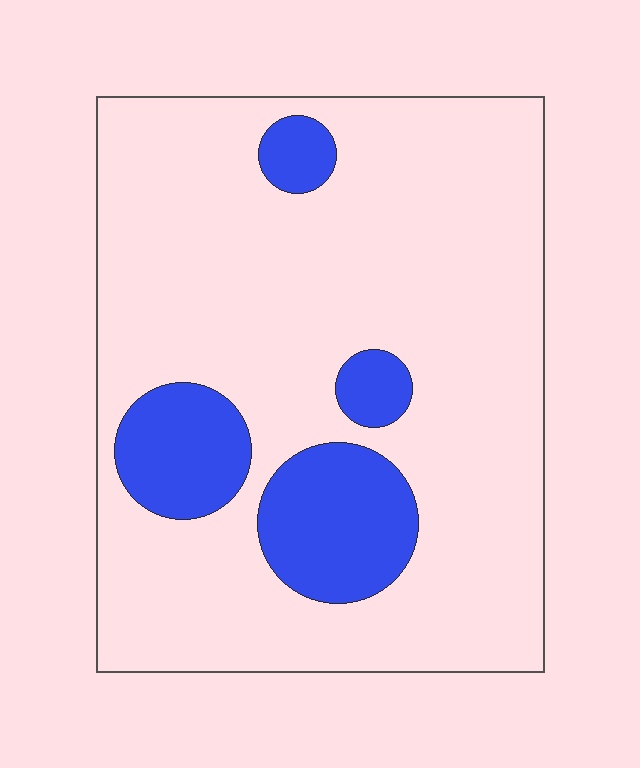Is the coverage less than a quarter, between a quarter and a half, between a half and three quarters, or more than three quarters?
Less than a quarter.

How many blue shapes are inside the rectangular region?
4.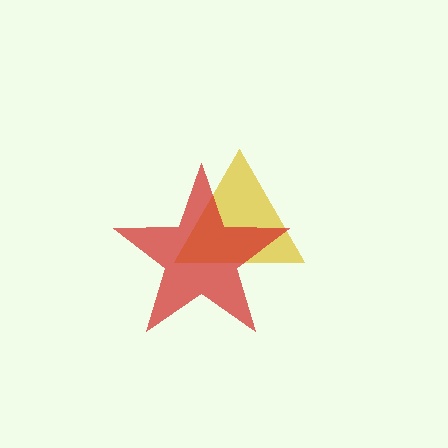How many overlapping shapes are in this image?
There are 2 overlapping shapes in the image.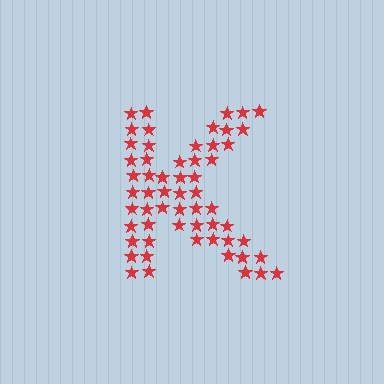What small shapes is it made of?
It is made of small stars.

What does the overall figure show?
The overall figure shows the letter K.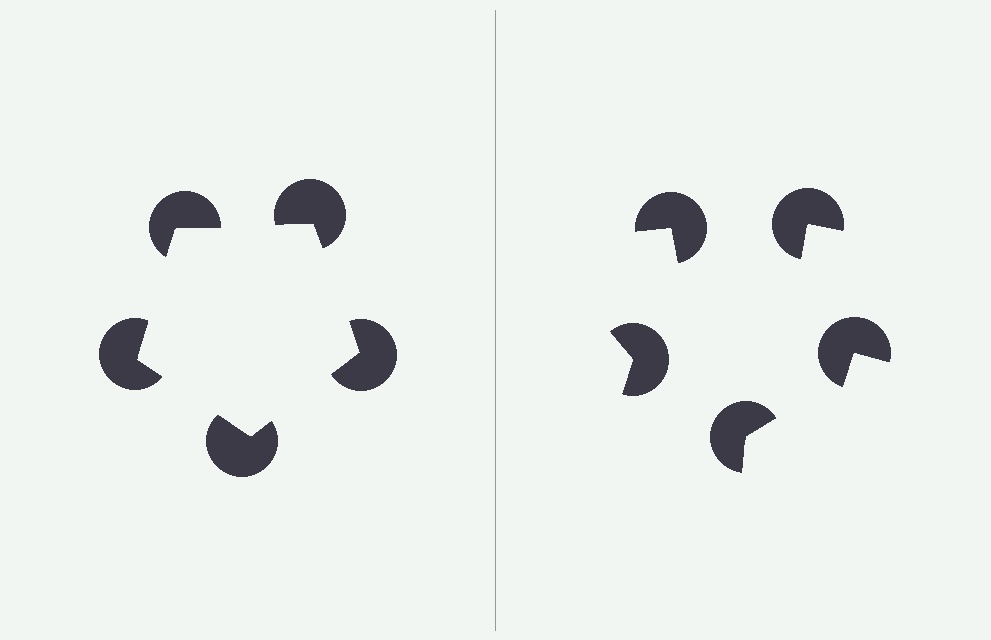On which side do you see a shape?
An illusory pentagon appears on the left side. On the right side the wedge cuts are rotated, so no coherent shape forms.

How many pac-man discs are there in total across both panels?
10 — 5 on each side.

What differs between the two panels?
The pac-man discs are positioned identically on both sides; only the wedge orientations differ. On the left they align to a pentagon; on the right they are misaligned.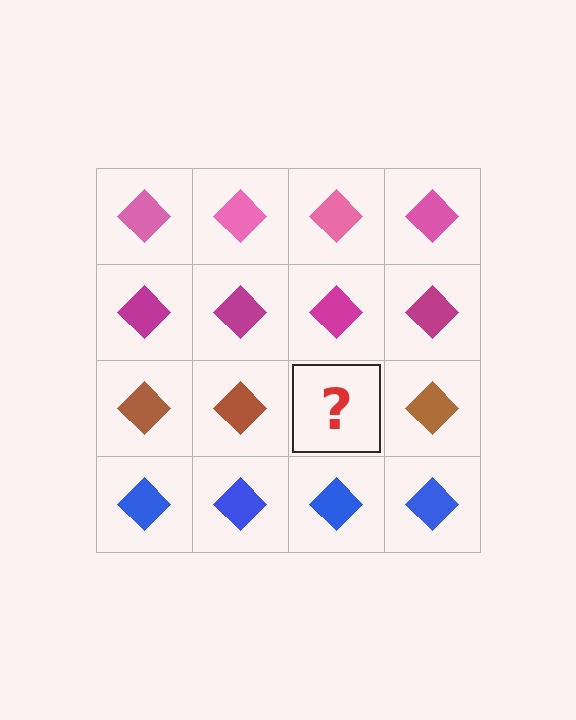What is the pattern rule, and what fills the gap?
The rule is that each row has a consistent color. The gap should be filled with a brown diamond.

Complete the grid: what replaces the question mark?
The question mark should be replaced with a brown diamond.